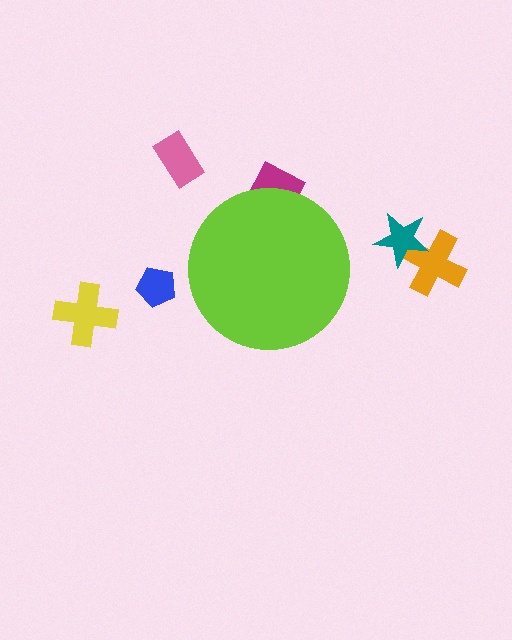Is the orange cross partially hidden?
No, the orange cross is fully visible.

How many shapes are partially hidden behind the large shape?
1 shape is partially hidden.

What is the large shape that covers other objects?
A lime circle.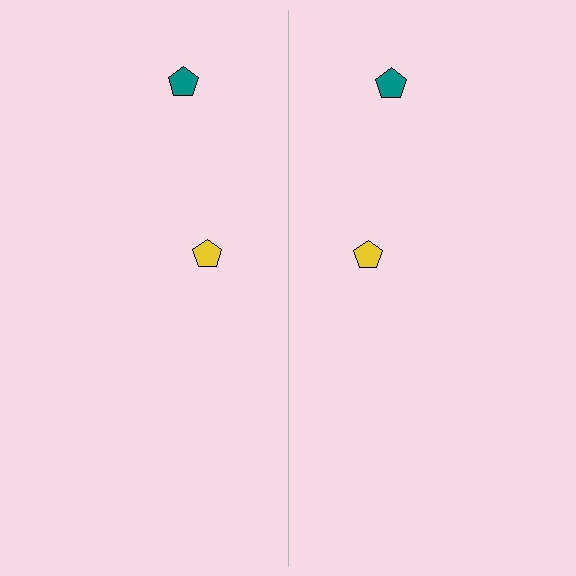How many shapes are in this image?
There are 4 shapes in this image.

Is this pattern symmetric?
Yes, this pattern has bilateral (reflection) symmetry.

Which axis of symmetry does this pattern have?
The pattern has a vertical axis of symmetry running through the center of the image.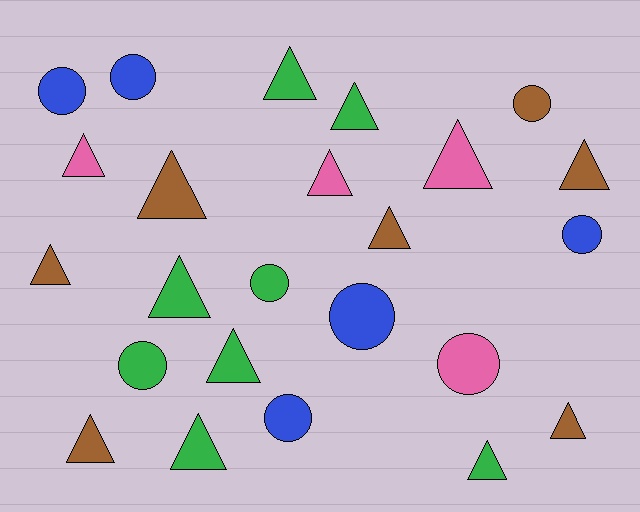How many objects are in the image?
There are 24 objects.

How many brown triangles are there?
There are 6 brown triangles.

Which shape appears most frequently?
Triangle, with 15 objects.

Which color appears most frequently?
Green, with 8 objects.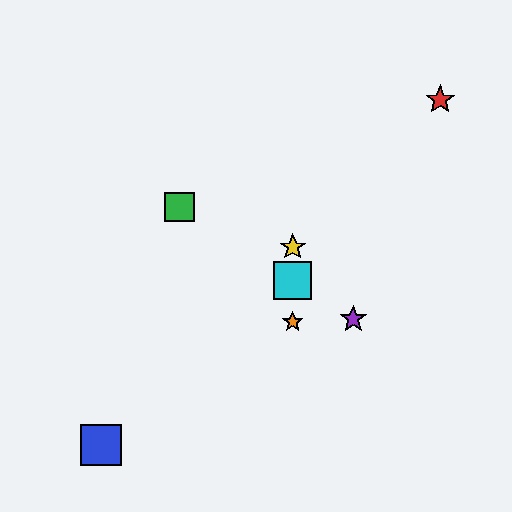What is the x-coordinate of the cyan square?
The cyan square is at x≈293.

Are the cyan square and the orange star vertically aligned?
Yes, both are at x≈293.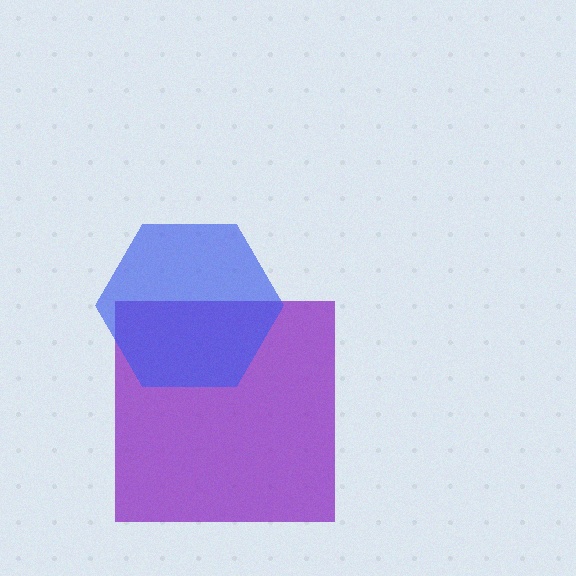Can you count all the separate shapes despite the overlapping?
Yes, there are 2 separate shapes.